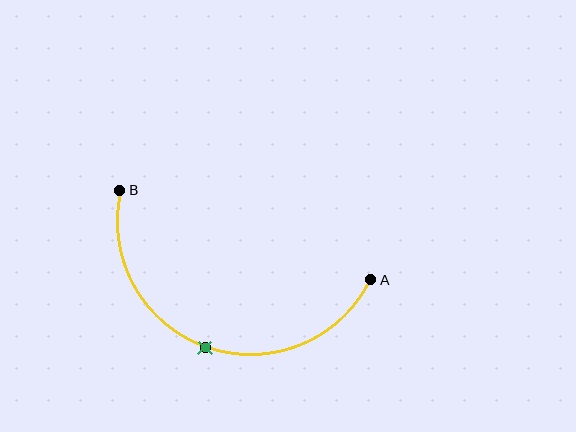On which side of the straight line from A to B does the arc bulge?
The arc bulges below the straight line connecting A and B.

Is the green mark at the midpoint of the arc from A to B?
Yes. The green mark lies on the arc at equal arc-length from both A and B — it is the arc midpoint.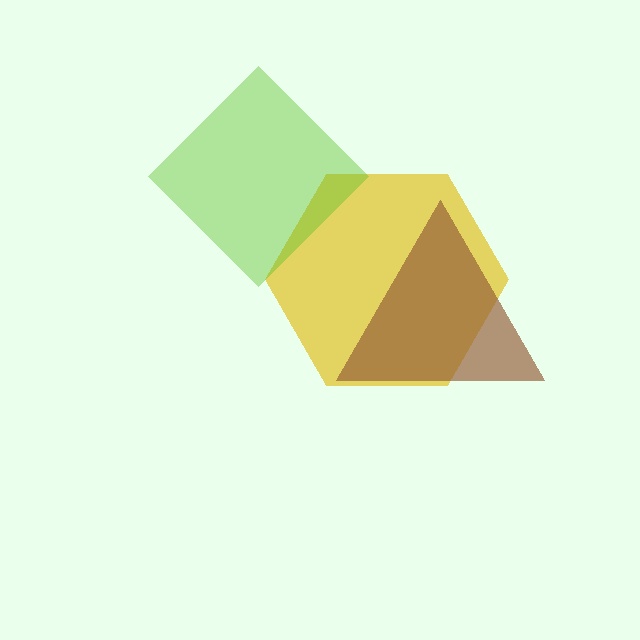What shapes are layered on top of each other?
The layered shapes are: a yellow hexagon, a lime diamond, a brown triangle.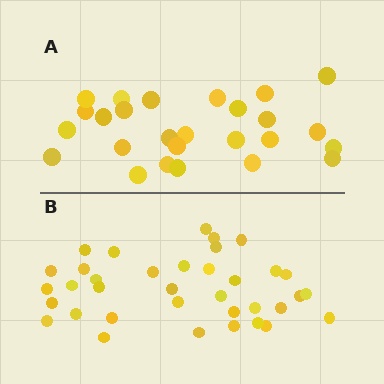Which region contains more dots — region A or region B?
Region B (the bottom region) has more dots.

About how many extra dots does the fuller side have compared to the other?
Region B has roughly 10 or so more dots than region A.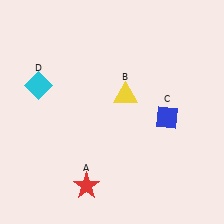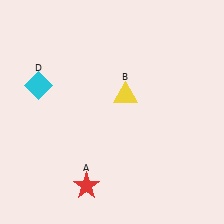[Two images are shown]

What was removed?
The blue diamond (C) was removed in Image 2.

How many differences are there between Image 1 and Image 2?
There is 1 difference between the two images.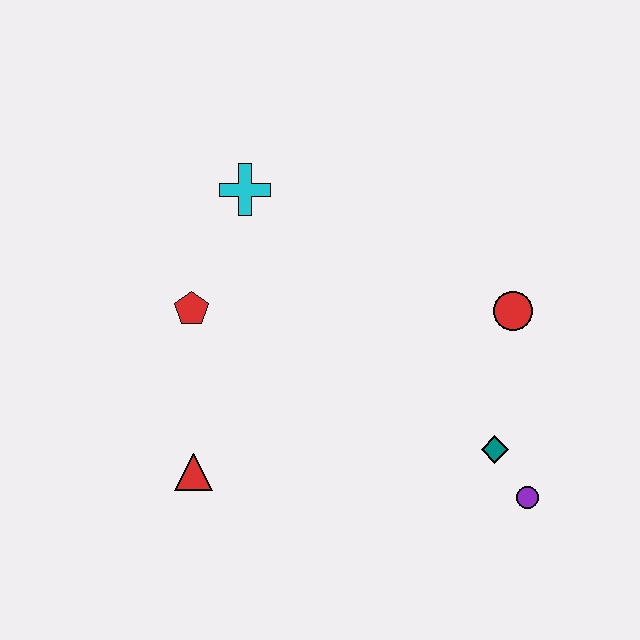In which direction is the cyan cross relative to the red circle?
The cyan cross is to the left of the red circle.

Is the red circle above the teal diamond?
Yes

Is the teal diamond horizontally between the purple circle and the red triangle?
Yes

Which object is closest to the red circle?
The teal diamond is closest to the red circle.